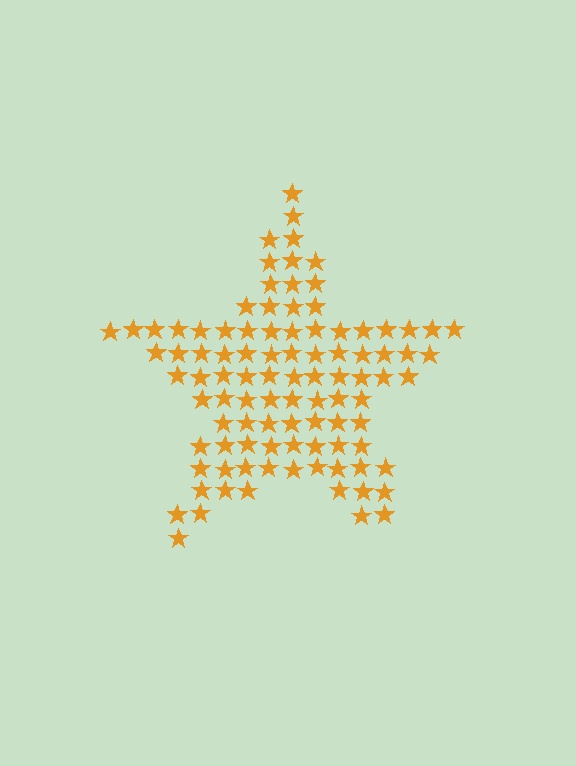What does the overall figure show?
The overall figure shows a star.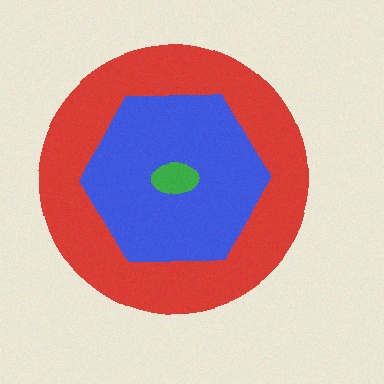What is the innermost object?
The green ellipse.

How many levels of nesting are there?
3.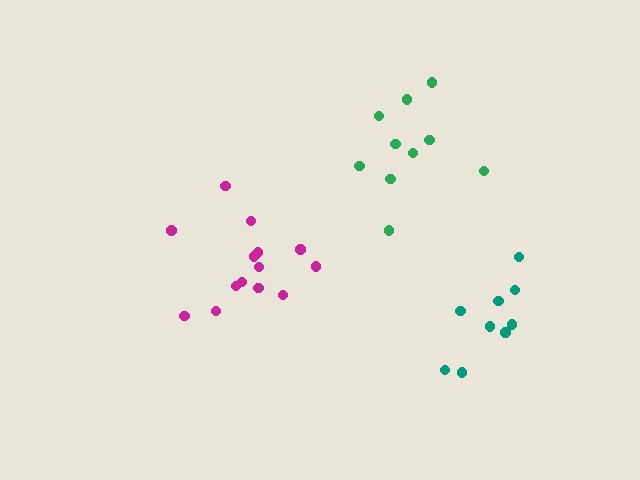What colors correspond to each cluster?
The clusters are colored: magenta, green, teal.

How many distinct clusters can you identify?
There are 3 distinct clusters.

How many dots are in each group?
Group 1: 14 dots, Group 2: 10 dots, Group 3: 9 dots (33 total).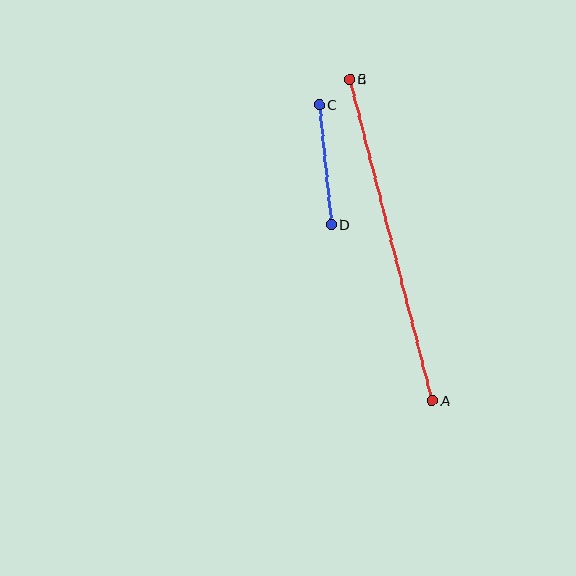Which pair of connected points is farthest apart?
Points A and B are farthest apart.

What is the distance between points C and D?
The distance is approximately 120 pixels.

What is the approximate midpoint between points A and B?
The midpoint is at approximately (391, 240) pixels.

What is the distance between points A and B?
The distance is approximately 332 pixels.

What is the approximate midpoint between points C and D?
The midpoint is at approximately (325, 164) pixels.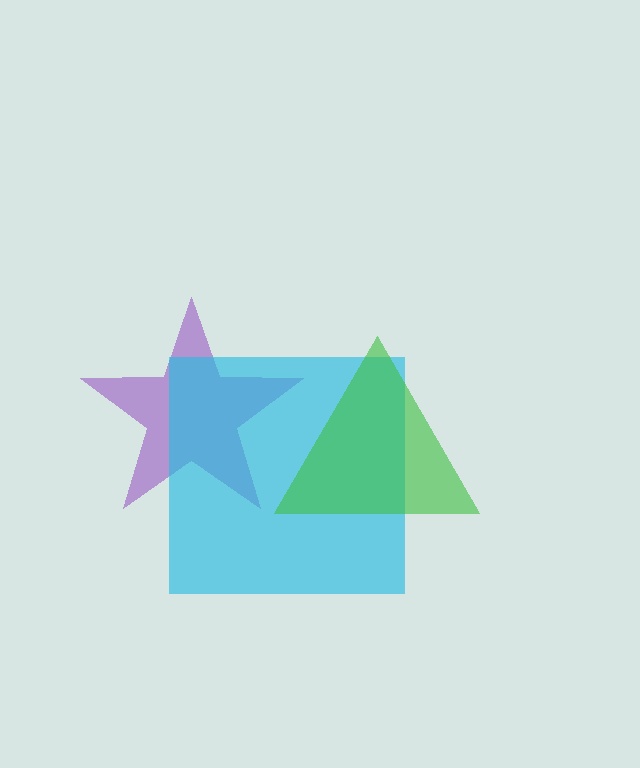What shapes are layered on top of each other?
The layered shapes are: a purple star, a cyan square, a green triangle.